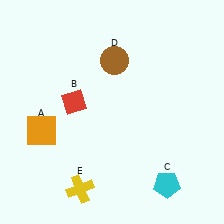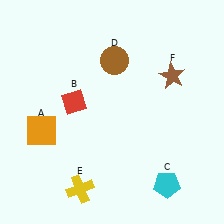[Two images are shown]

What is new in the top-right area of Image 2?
A brown star (F) was added in the top-right area of Image 2.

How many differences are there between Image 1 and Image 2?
There is 1 difference between the two images.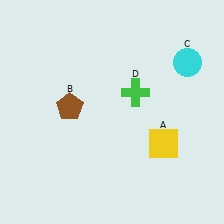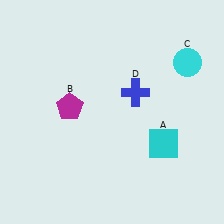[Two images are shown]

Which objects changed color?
A changed from yellow to cyan. B changed from brown to magenta. D changed from green to blue.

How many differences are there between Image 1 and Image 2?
There are 3 differences between the two images.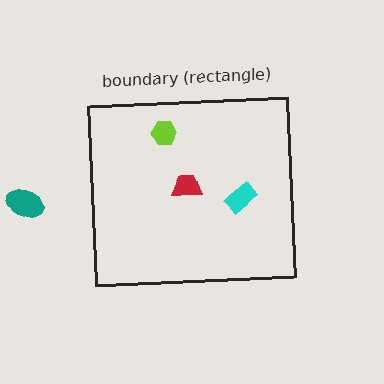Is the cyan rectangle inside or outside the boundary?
Inside.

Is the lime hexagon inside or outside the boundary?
Inside.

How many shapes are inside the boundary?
3 inside, 1 outside.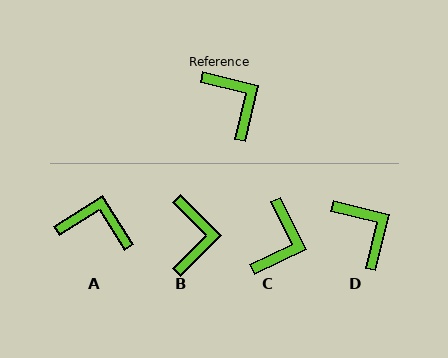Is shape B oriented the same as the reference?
No, it is off by about 31 degrees.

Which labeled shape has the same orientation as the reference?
D.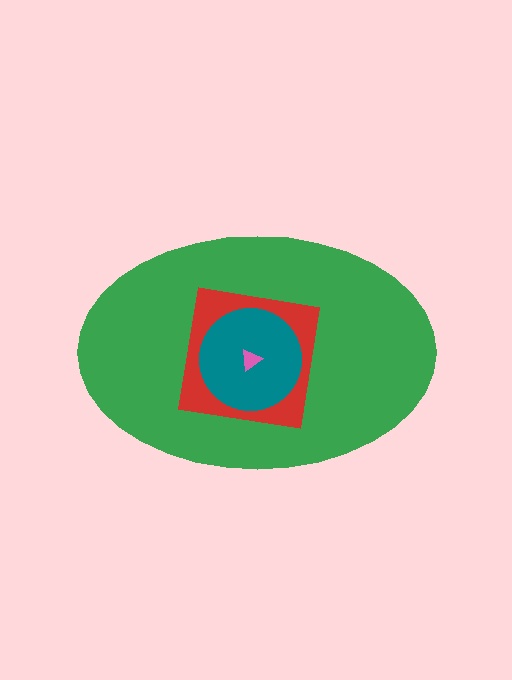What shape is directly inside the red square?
The teal circle.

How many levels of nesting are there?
4.